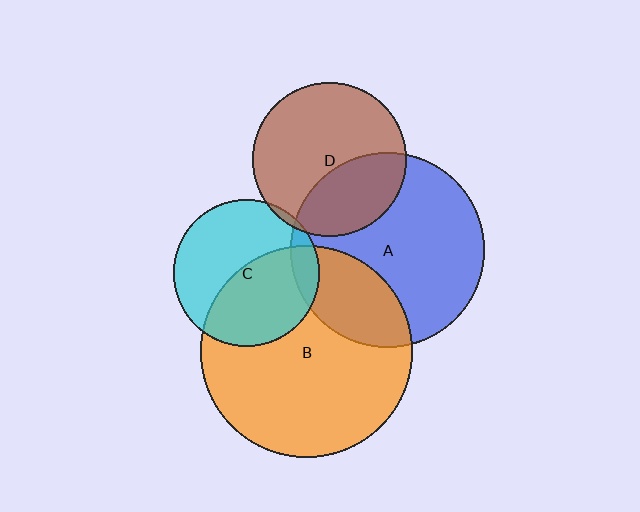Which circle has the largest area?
Circle B (orange).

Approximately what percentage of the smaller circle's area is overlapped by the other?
Approximately 25%.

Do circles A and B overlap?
Yes.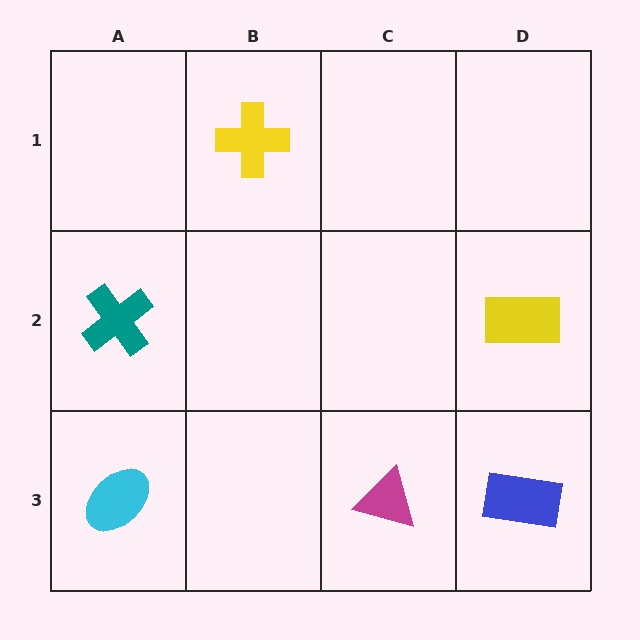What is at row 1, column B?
A yellow cross.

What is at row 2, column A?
A teal cross.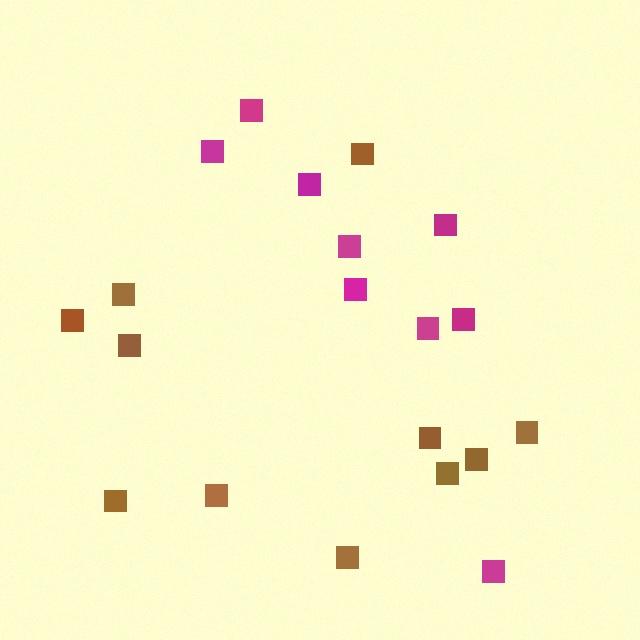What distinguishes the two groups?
There are 2 groups: one group of brown squares (11) and one group of magenta squares (9).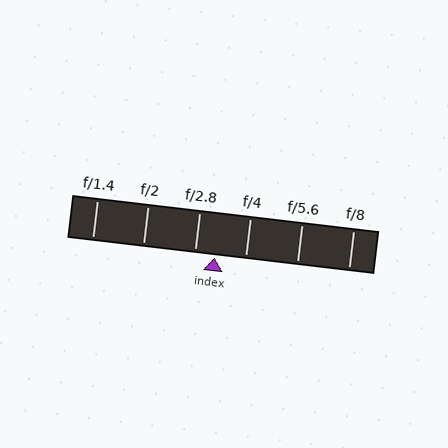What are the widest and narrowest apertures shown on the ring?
The widest aperture shown is f/1.4 and the narrowest is f/8.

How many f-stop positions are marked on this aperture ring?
There are 6 f-stop positions marked.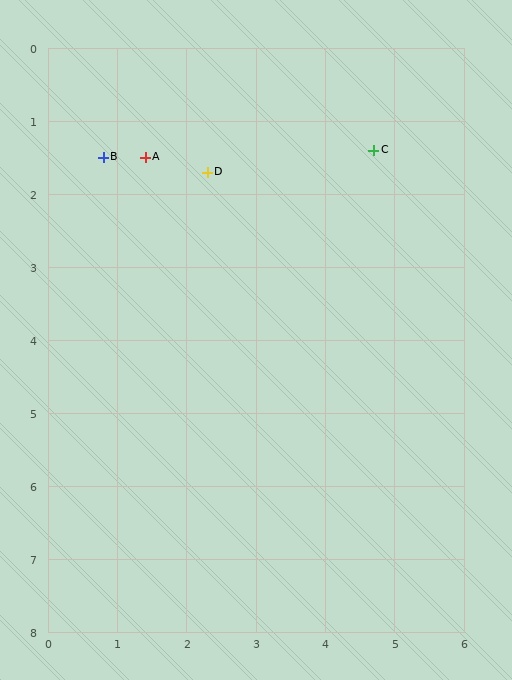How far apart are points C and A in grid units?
Points C and A are about 3.3 grid units apart.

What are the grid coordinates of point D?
Point D is at approximately (2.3, 1.7).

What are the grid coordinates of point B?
Point B is at approximately (0.8, 1.5).